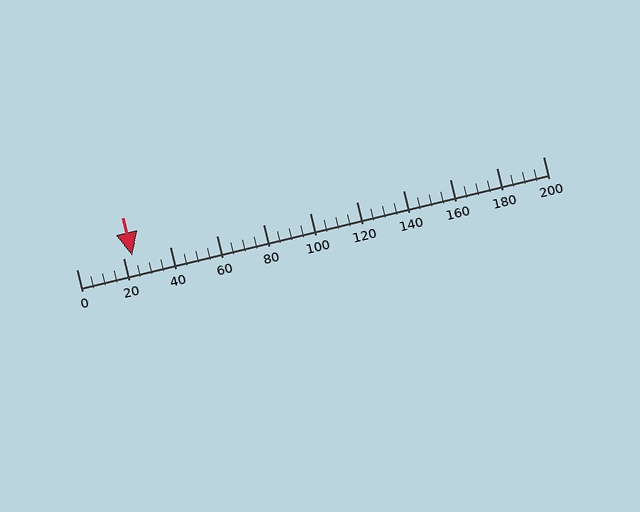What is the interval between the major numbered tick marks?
The major tick marks are spaced 20 units apart.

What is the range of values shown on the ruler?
The ruler shows values from 0 to 200.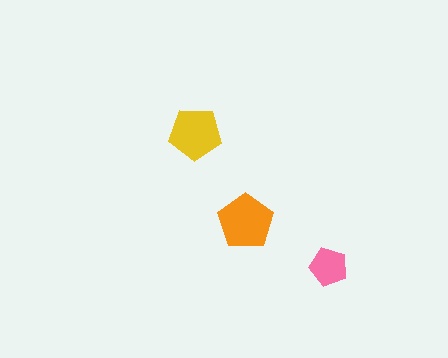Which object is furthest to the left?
The yellow pentagon is leftmost.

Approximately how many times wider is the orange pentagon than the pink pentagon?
About 1.5 times wider.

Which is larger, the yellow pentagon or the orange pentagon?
The orange one.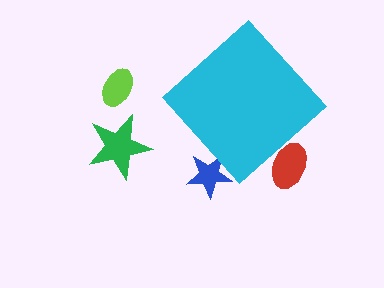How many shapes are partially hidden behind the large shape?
2 shapes are partially hidden.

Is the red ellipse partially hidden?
Yes, the red ellipse is partially hidden behind the cyan diamond.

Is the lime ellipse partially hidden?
No, the lime ellipse is fully visible.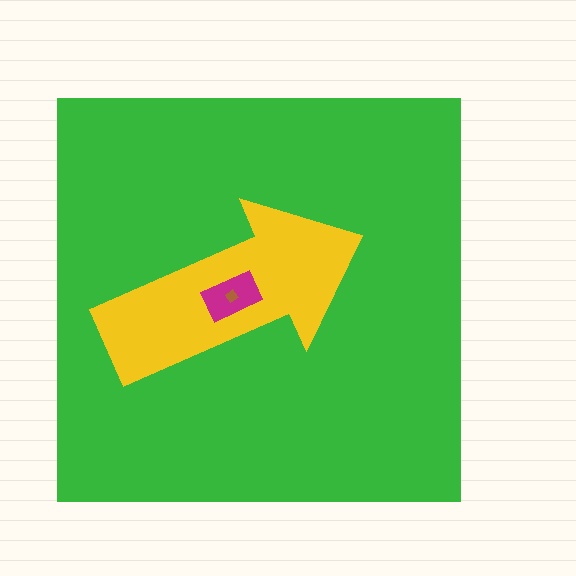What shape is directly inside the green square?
The yellow arrow.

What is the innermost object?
The brown diamond.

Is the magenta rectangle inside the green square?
Yes.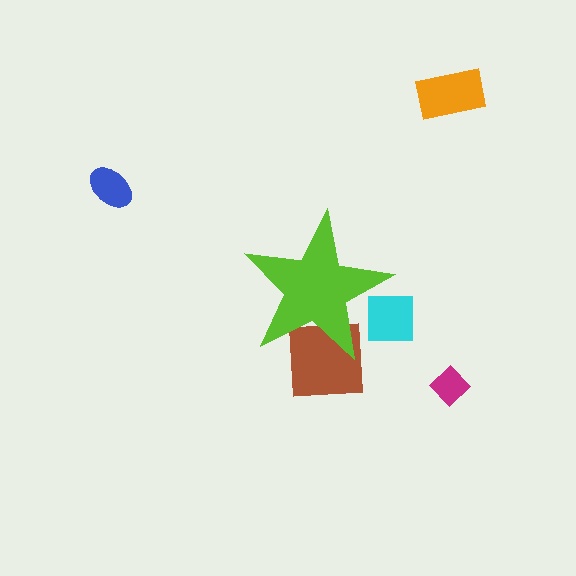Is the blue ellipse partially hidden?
No, the blue ellipse is fully visible.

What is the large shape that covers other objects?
A lime star.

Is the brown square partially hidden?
Yes, the brown square is partially hidden behind the lime star.